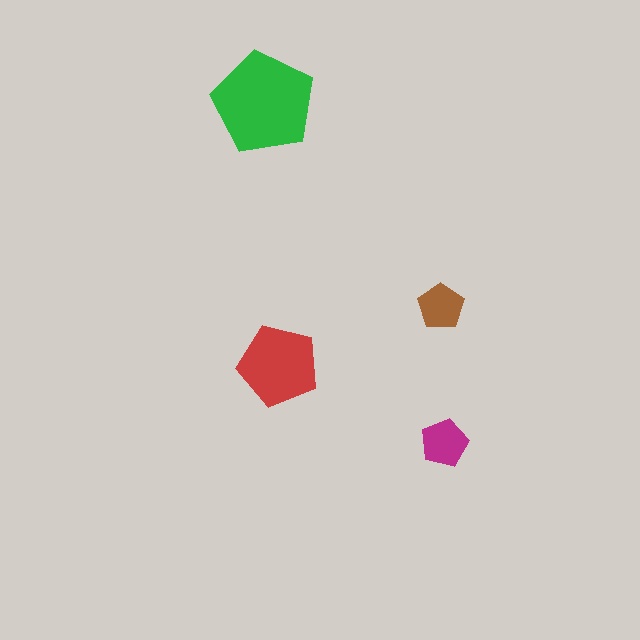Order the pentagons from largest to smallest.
the green one, the red one, the magenta one, the brown one.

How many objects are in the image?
There are 4 objects in the image.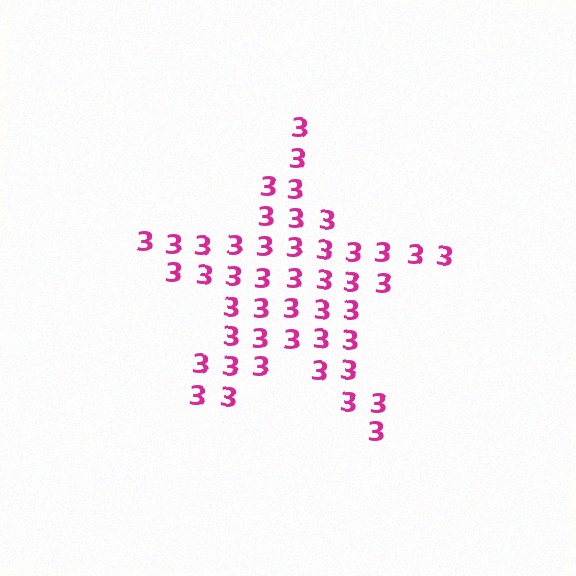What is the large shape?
The large shape is a star.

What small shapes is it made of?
It is made of small digit 3's.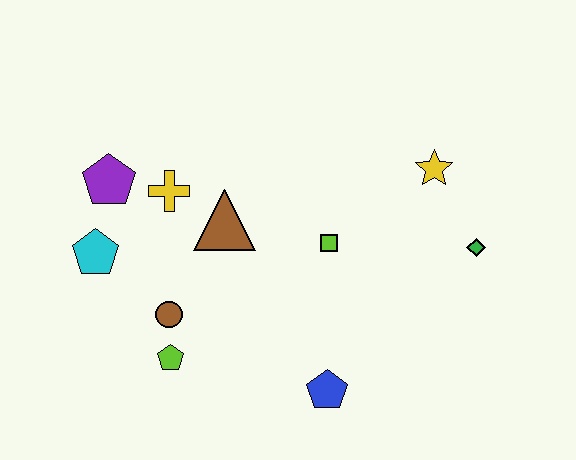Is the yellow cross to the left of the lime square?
Yes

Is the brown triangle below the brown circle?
No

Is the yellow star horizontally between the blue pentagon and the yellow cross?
No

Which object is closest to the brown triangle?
The yellow cross is closest to the brown triangle.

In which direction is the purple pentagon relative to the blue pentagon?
The purple pentagon is to the left of the blue pentagon.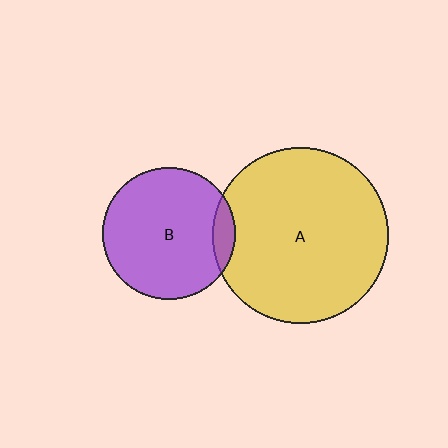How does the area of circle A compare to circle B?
Approximately 1.8 times.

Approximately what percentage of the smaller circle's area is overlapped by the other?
Approximately 10%.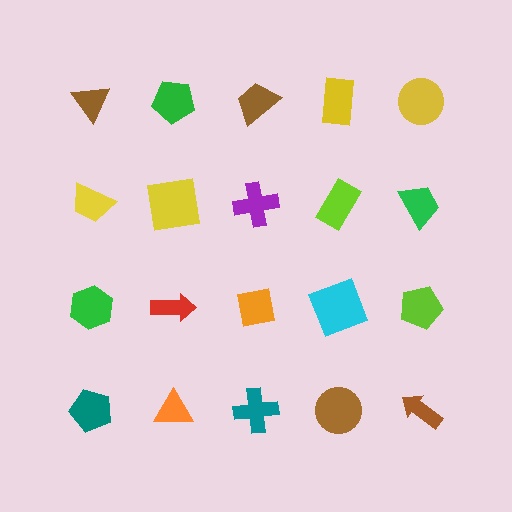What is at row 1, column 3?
A brown trapezoid.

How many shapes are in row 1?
5 shapes.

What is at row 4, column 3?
A teal cross.